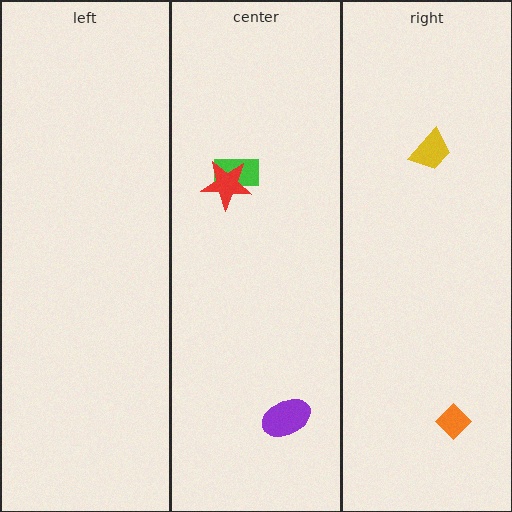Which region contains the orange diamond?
The right region.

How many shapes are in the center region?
3.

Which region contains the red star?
The center region.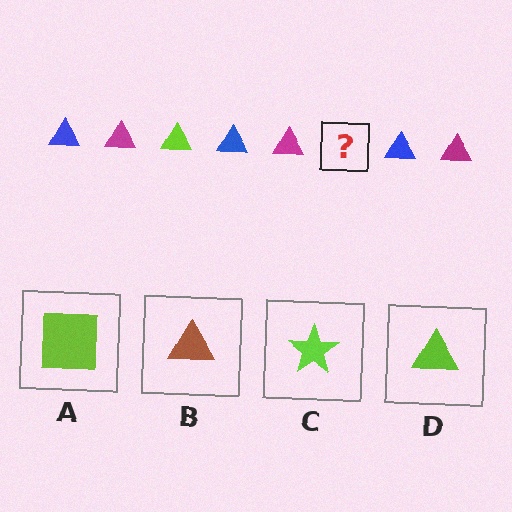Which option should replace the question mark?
Option D.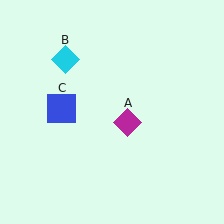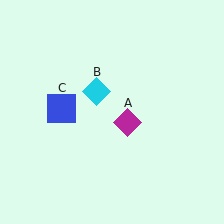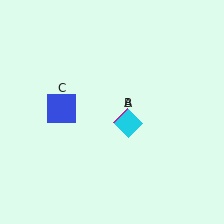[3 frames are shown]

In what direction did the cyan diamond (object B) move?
The cyan diamond (object B) moved down and to the right.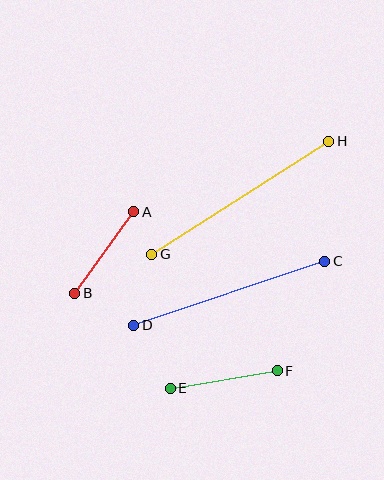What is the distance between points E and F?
The distance is approximately 109 pixels.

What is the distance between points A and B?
The distance is approximately 101 pixels.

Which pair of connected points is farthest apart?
Points G and H are farthest apart.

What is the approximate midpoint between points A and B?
The midpoint is at approximately (104, 253) pixels.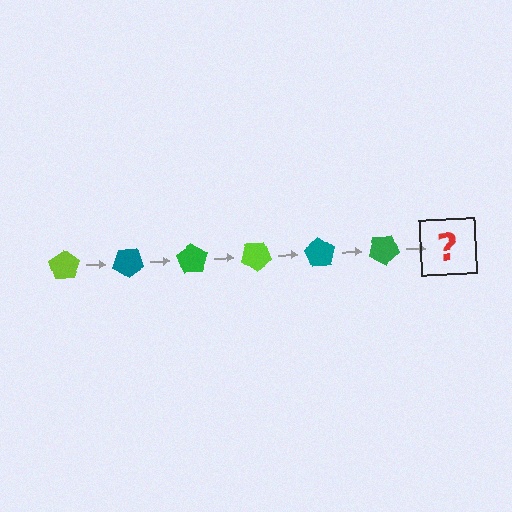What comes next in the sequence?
The next element should be a lime pentagon, rotated 210 degrees from the start.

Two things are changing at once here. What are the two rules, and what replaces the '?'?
The two rules are that it rotates 35 degrees each step and the color cycles through lime, teal, and green. The '?' should be a lime pentagon, rotated 210 degrees from the start.